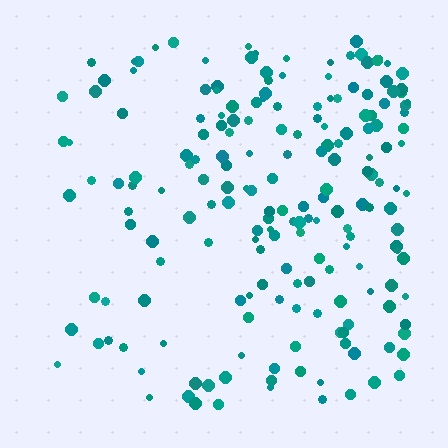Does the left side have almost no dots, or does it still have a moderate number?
Still a moderate number, just noticeably fewer than the right.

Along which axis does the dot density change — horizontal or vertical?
Horizontal.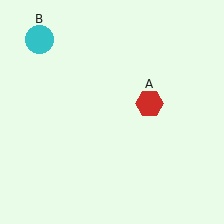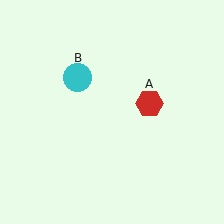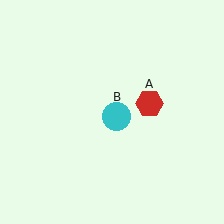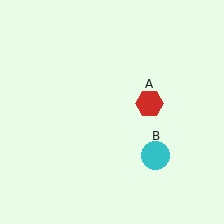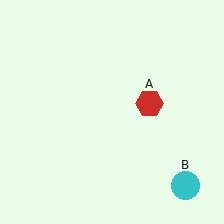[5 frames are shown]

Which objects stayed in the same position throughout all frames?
Red hexagon (object A) remained stationary.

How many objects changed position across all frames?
1 object changed position: cyan circle (object B).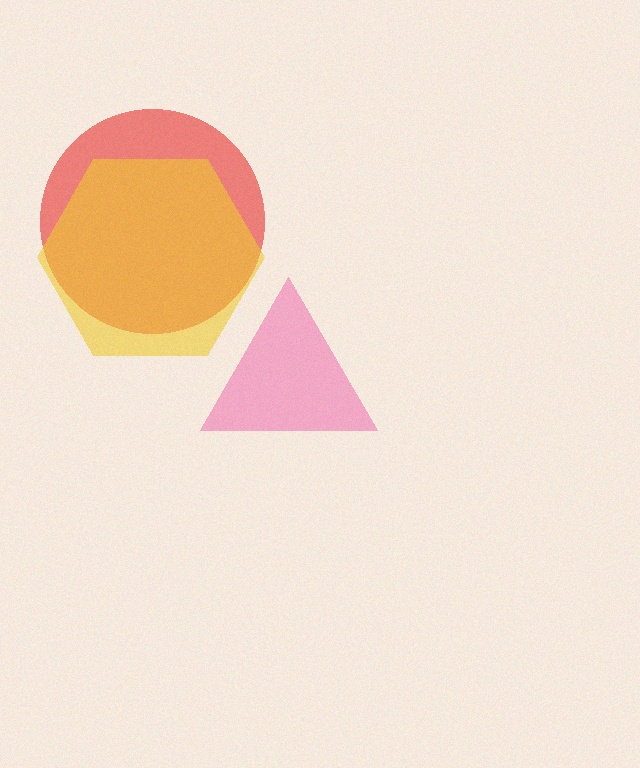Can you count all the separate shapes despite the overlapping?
Yes, there are 3 separate shapes.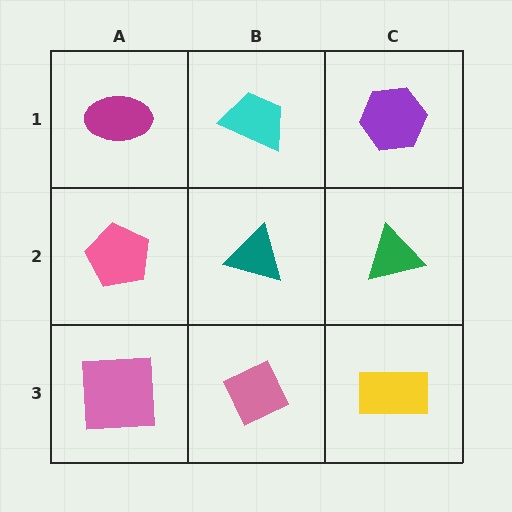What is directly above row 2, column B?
A cyan trapezoid.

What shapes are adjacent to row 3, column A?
A pink pentagon (row 2, column A), a pink diamond (row 3, column B).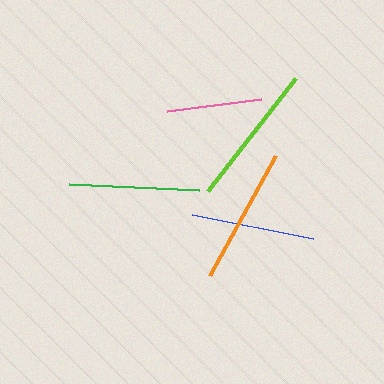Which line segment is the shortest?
The pink line is the shortest at approximately 95 pixels.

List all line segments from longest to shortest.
From longest to shortest: lime, orange, green, blue, pink.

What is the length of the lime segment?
The lime segment is approximately 143 pixels long.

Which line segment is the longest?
The lime line is the longest at approximately 143 pixels.